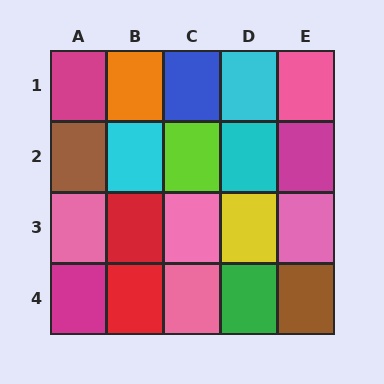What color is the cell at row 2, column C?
Lime.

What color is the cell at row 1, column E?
Pink.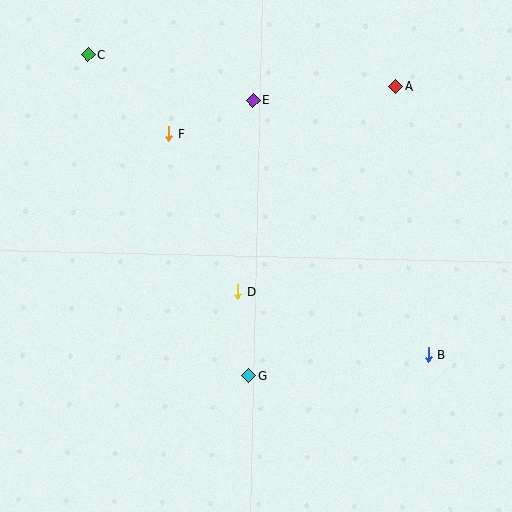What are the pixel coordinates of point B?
Point B is at (428, 355).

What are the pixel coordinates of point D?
Point D is at (238, 291).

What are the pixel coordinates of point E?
Point E is at (253, 100).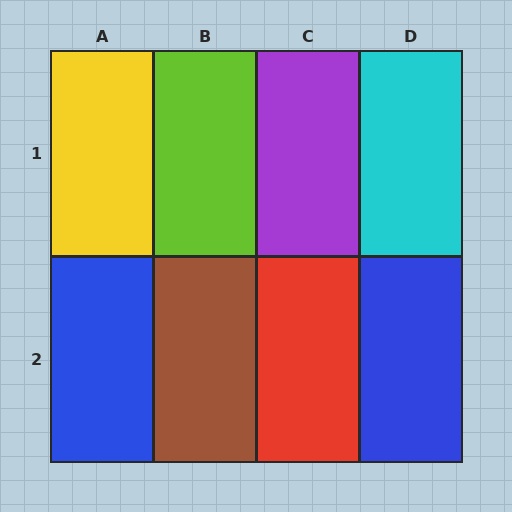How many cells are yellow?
1 cell is yellow.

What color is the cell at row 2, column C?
Red.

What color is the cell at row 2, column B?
Brown.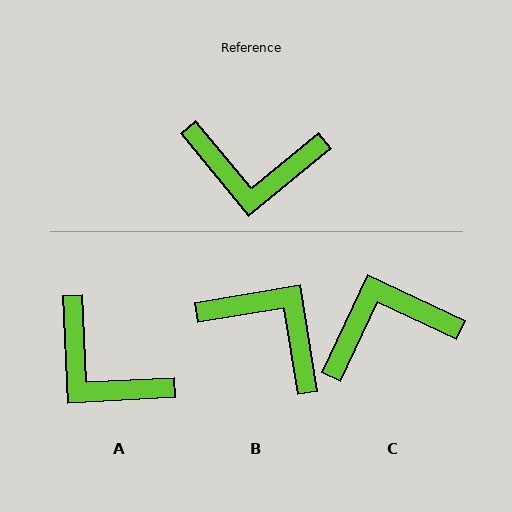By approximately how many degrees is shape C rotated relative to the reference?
Approximately 154 degrees clockwise.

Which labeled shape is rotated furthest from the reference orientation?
C, about 154 degrees away.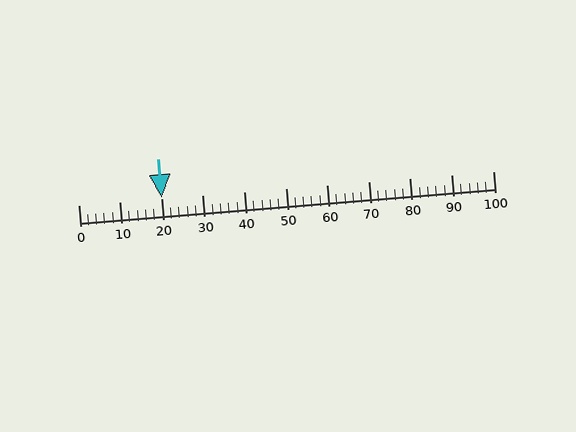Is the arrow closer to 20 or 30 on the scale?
The arrow is closer to 20.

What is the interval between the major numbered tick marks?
The major tick marks are spaced 10 units apart.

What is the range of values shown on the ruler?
The ruler shows values from 0 to 100.